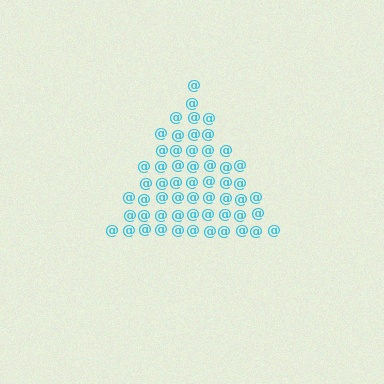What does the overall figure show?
The overall figure shows a triangle.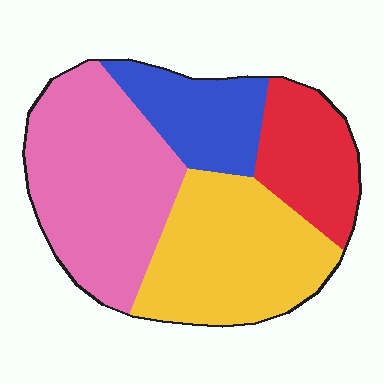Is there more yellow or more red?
Yellow.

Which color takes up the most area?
Pink, at roughly 35%.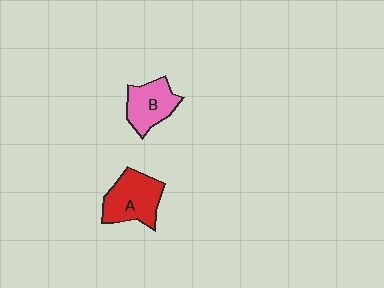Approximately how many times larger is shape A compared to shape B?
Approximately 1.2 times.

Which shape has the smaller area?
Shape B (pink).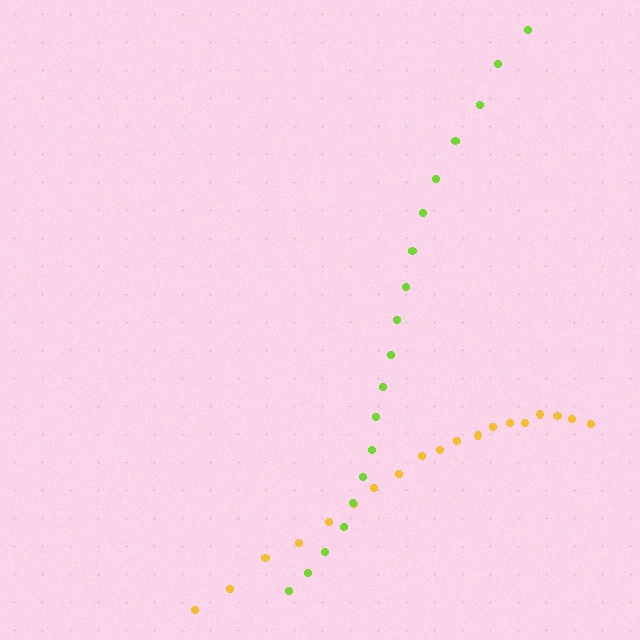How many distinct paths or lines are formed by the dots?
There are 2 distinct paths.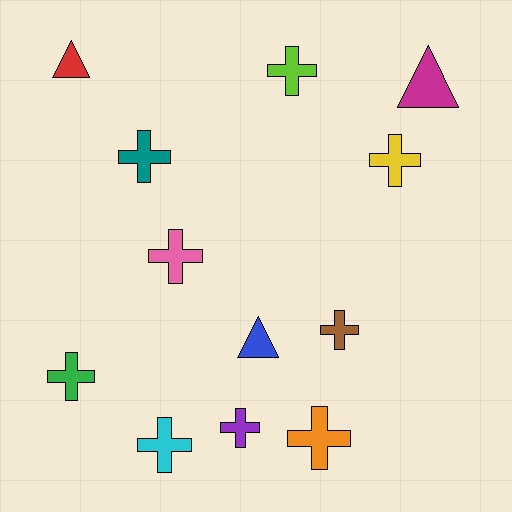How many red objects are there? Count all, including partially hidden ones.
There is 1 red object.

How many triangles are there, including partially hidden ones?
There are 3 triangles.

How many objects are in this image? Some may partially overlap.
There are 12 objects.